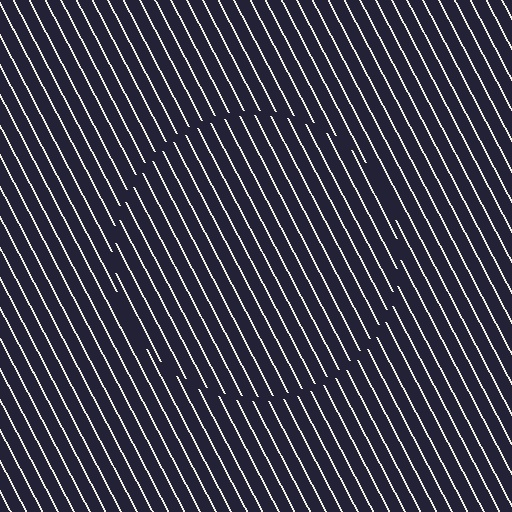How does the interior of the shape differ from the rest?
The interior of the shape contains the same grating, shifted by half a period — the contour is defined by the phase discontinuity where line-ends from the inner and outer gratings abut.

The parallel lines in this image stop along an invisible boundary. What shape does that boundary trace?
An illusory circle. The interior of the shape contains the same grating, shifted by half a period — the contour is defined by the phase discontinuity where line-ends from the inner and outer gratings abut.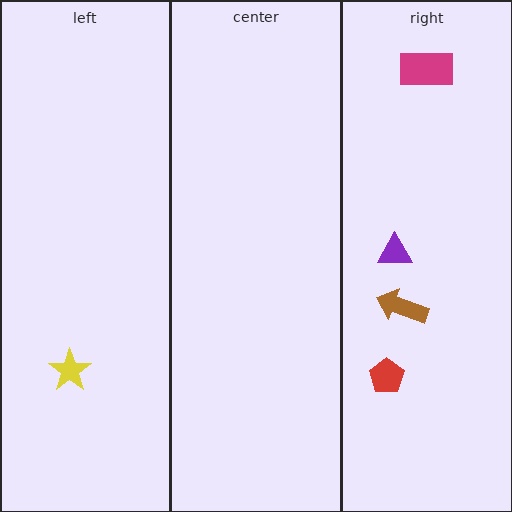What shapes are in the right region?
The purple triangle, the brown arrow, the red pentagon, the magenta rectangle.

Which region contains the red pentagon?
The right region.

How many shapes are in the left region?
1.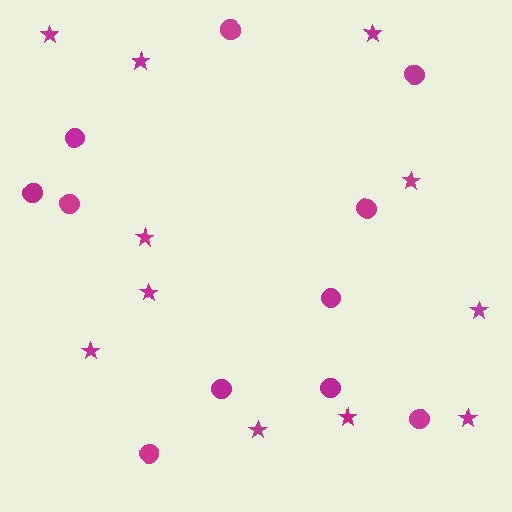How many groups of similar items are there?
There are 2 groups: one group of circles (11) and one group of stars (11).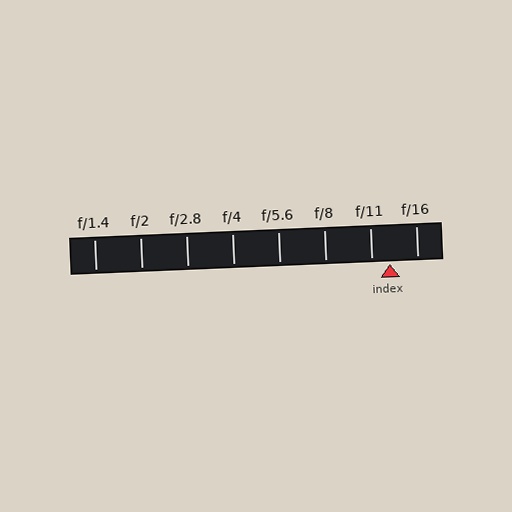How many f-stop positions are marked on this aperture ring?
There are 8 f-stop positions marked.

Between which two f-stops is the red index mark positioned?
The index mark is between f/11 and f/16.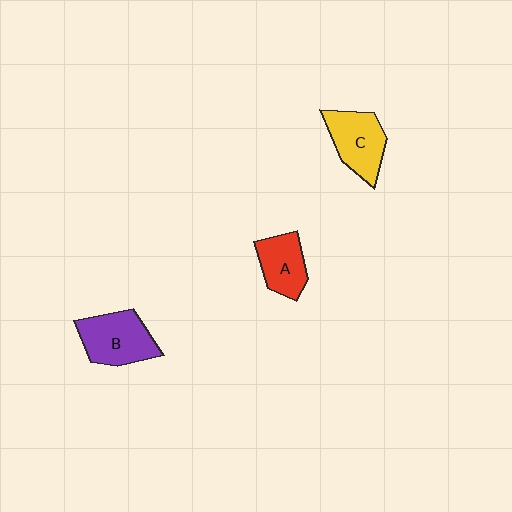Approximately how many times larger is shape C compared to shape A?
Approximately 1.2 times.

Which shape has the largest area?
Shape B (purple).